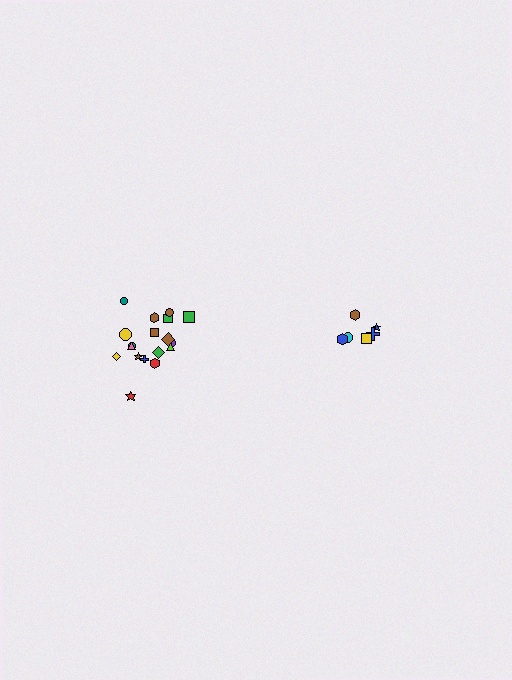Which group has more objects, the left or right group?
The left group.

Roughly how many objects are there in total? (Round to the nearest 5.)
Roughly 25 objects in total.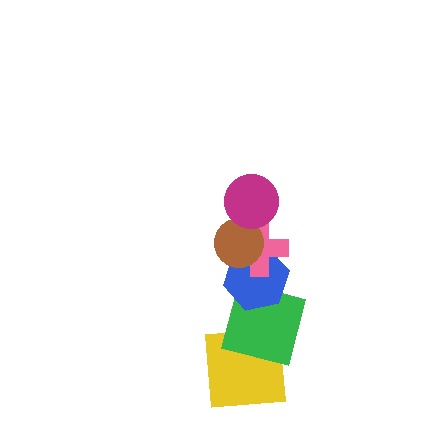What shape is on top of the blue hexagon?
The pink cross is on top of the blue hexagon.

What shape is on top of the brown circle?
The magenta circle is on top of the brown circle.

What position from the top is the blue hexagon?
The blue hexagon is 4th from the top.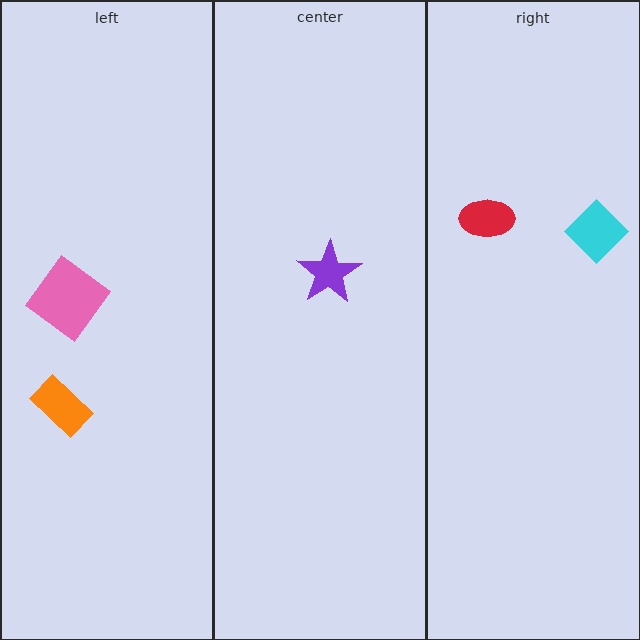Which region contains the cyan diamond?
The right region.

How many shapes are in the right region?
2.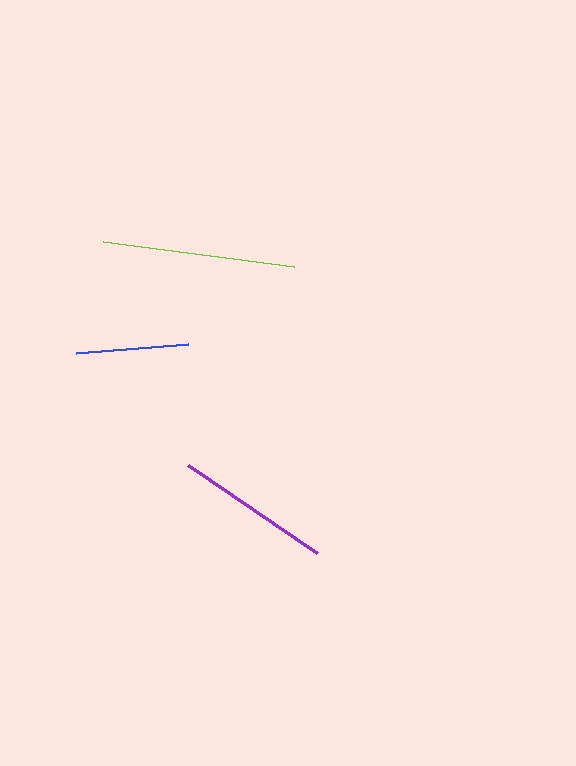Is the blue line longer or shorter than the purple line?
The purple line is longer than the blue line.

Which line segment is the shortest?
The blue line is the shortest at approximately 112 pixels.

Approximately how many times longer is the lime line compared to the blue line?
The lime line is approximately 1.7 times the length of the blue line.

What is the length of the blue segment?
The blue segment is approximately 112 pixels long.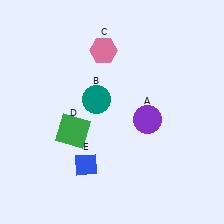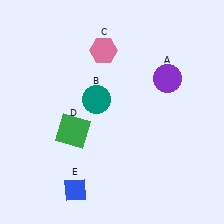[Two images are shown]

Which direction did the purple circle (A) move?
The purple circle (A) moved up.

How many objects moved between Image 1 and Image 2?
2 objects moved between the two images.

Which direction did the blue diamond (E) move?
The blue diamond (E) moved down.